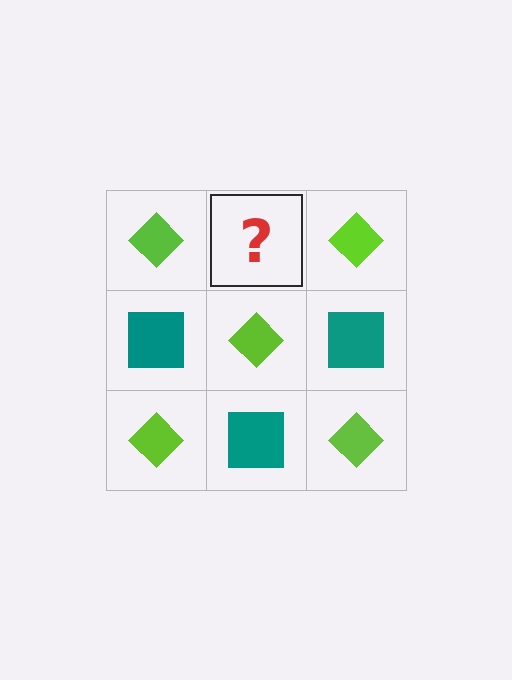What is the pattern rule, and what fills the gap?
The rule is that it alternates lime diamond and teal square in a checkerboard pattern. The gap should be filled with a teal square.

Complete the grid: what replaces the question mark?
The question mark should be replaced with a teal square.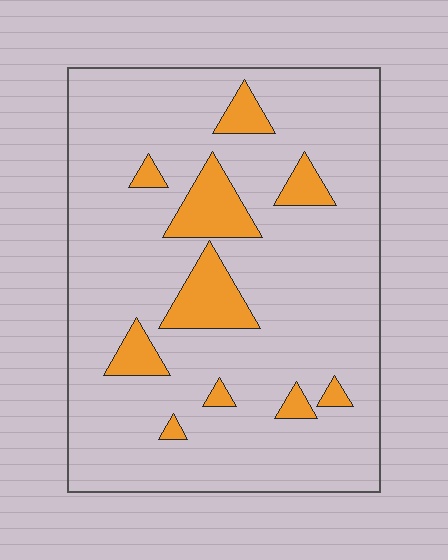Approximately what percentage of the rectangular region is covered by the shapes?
Approximately 15%.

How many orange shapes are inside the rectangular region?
10.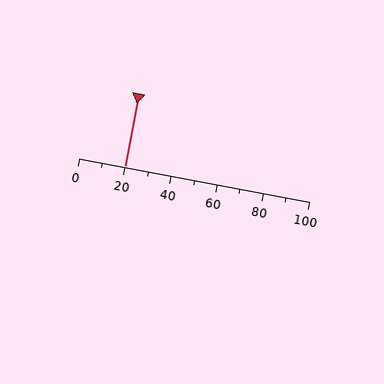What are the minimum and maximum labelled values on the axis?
The axis runs from 0 to 100.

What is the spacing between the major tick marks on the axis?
The major ticks are spaced 20 apart.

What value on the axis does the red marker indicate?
The marker indicates approximately 20.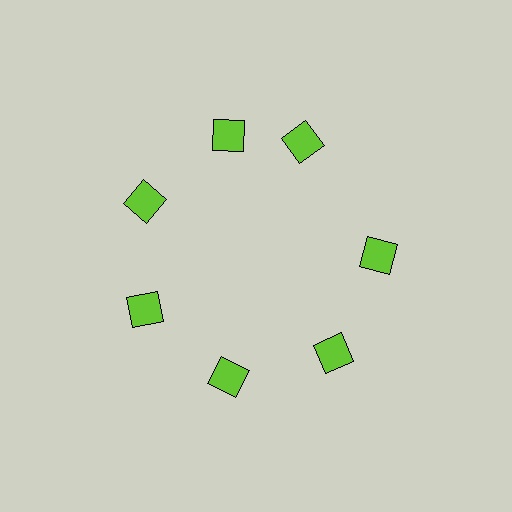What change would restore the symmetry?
The symmetry would be restored by rotating it back into even spacing with its neighbors so that all 7 squares sit at equal angles and equal distance from the center.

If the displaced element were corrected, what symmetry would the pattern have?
It would have 7-fold rotational symmetry — the pattern would map onto itself every 51 degrees.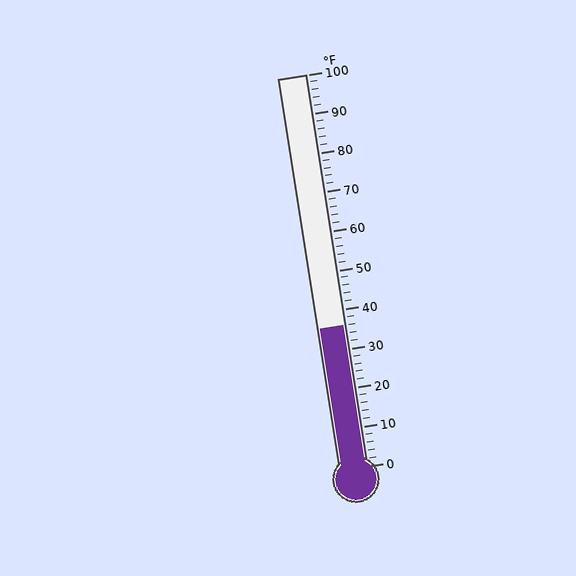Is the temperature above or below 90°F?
The temperature is below 90°F.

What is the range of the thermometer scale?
The thermometer scale ranges from 0°F to 100°F.